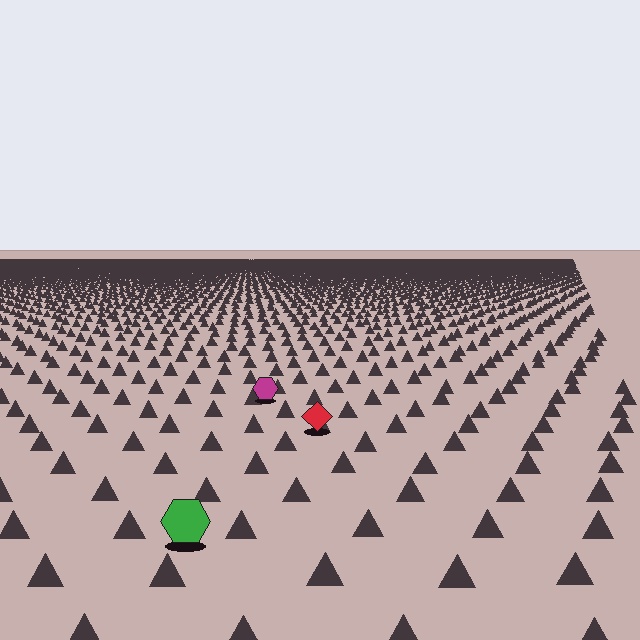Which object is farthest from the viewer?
The magenta hexagon is farthest from the viewer. It appears smaller and the ground texture around it is denser.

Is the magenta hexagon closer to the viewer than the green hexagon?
No. The green hexagon is closer — you can tell from the texture gradient: the ground texture is coarser near it.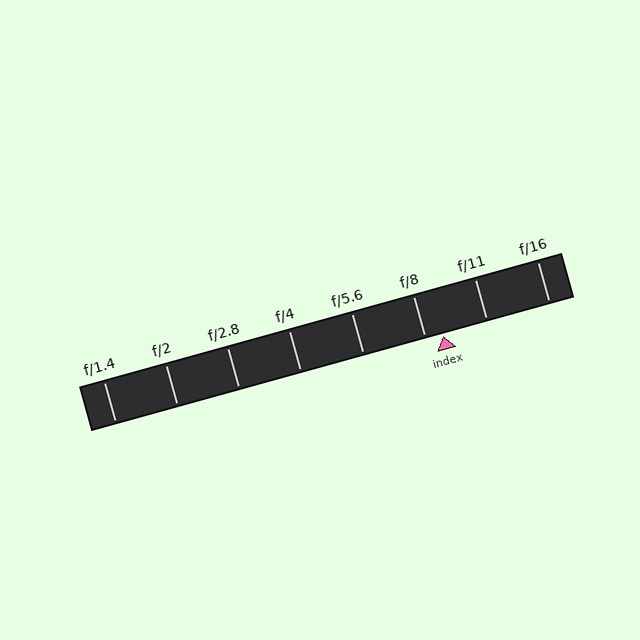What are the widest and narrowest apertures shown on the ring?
The widest aperture shown is f/1.4 and the narrowest is f/16.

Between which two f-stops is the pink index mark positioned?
The index mark is between f/8 and f/11.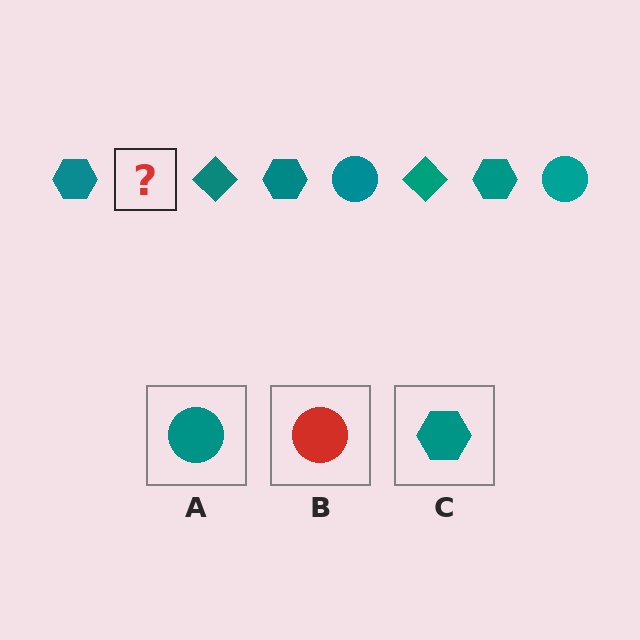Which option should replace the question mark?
Option A.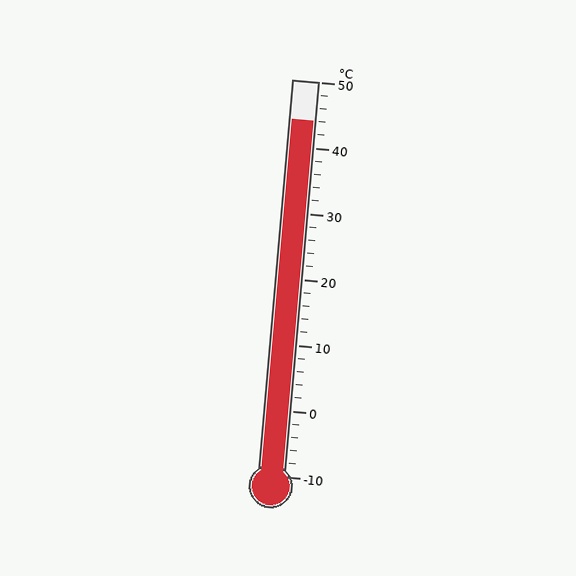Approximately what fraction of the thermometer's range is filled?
The thermometer is filled to approximately 90% of its range.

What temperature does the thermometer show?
The thermometer shows approximately 44°C.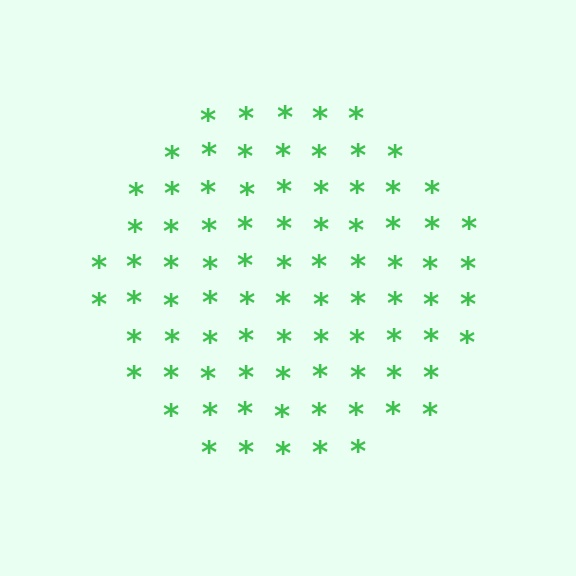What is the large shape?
The large shape is a circle.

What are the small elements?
The small elements are asterisks.